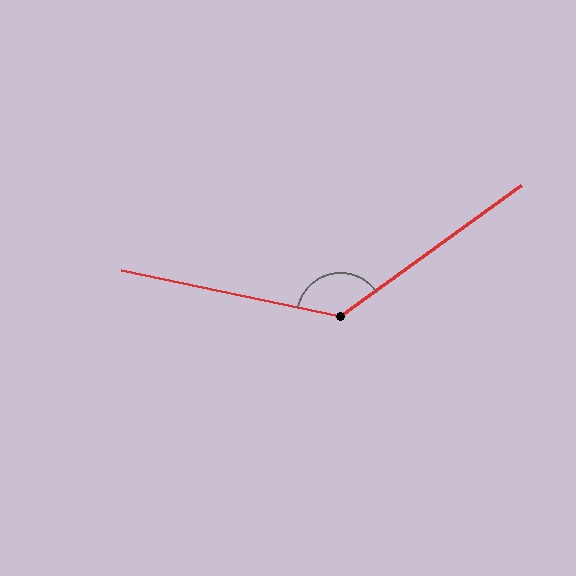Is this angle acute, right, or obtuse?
It is obtuse.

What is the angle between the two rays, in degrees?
Approximately 132 degrees.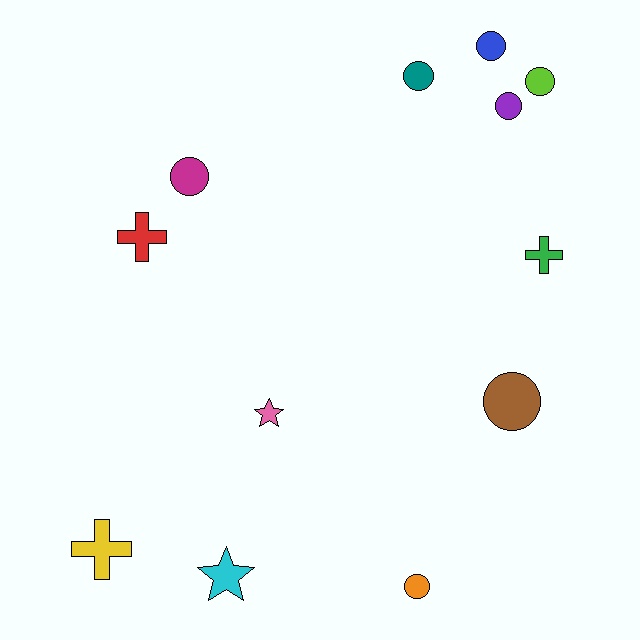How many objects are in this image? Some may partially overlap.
There are 12 objects.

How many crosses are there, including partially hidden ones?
There are 3 crosses.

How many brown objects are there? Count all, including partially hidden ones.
There is 1 brown object.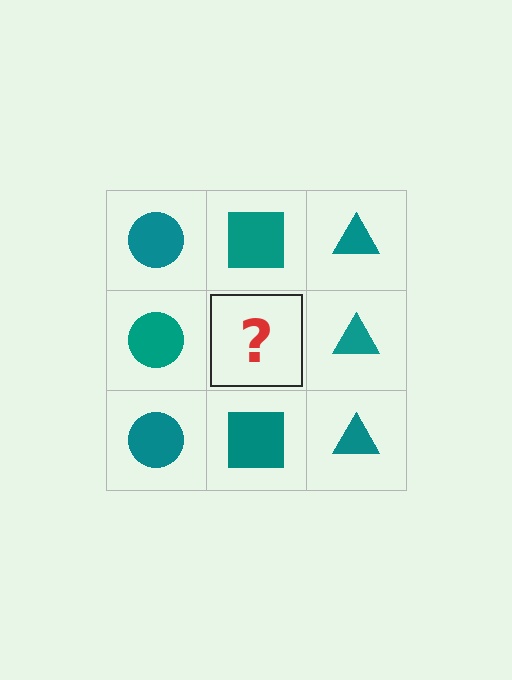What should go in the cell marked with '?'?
The missing cell should contain a teal square.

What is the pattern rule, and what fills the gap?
The rule is that each column has a consistent shape. The gap should be filled with a teal square.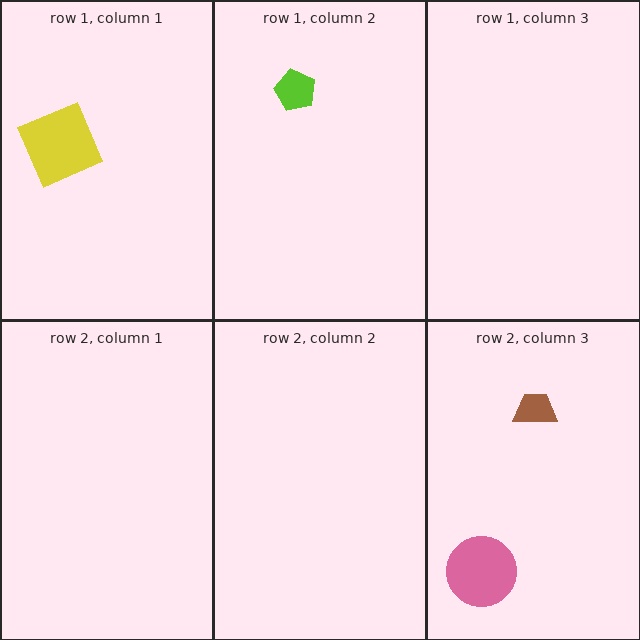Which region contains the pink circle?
The row 2, column 3 region.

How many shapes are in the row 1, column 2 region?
1.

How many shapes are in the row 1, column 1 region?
1.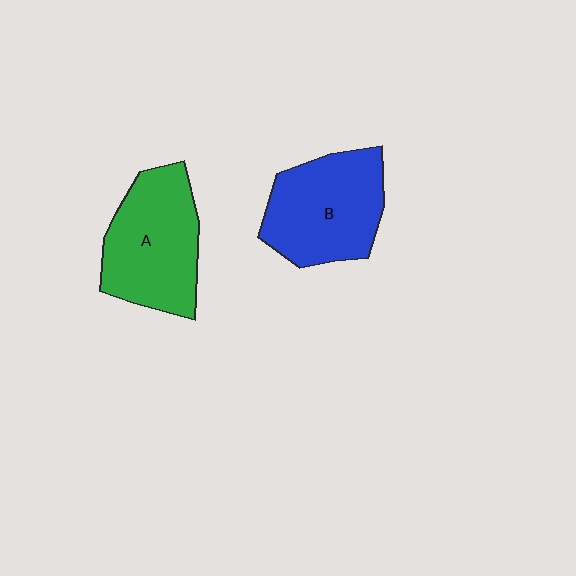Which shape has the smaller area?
Shape B (blue).